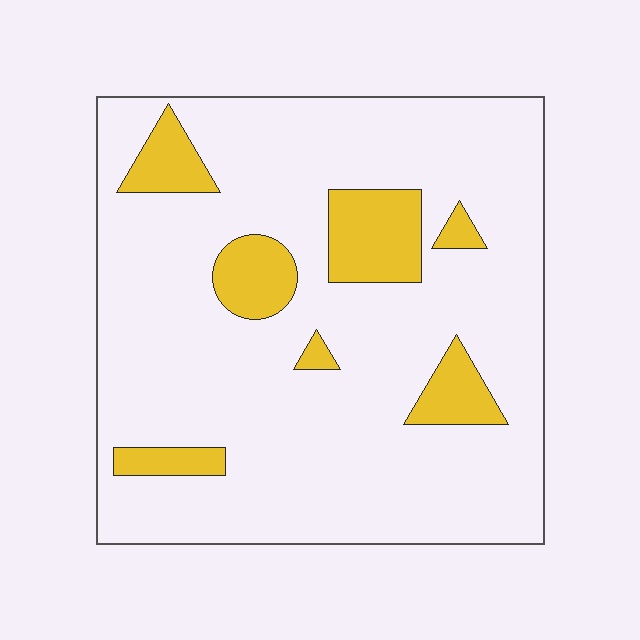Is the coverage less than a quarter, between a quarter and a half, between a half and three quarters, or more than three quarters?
Less than a quarter.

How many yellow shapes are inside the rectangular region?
7.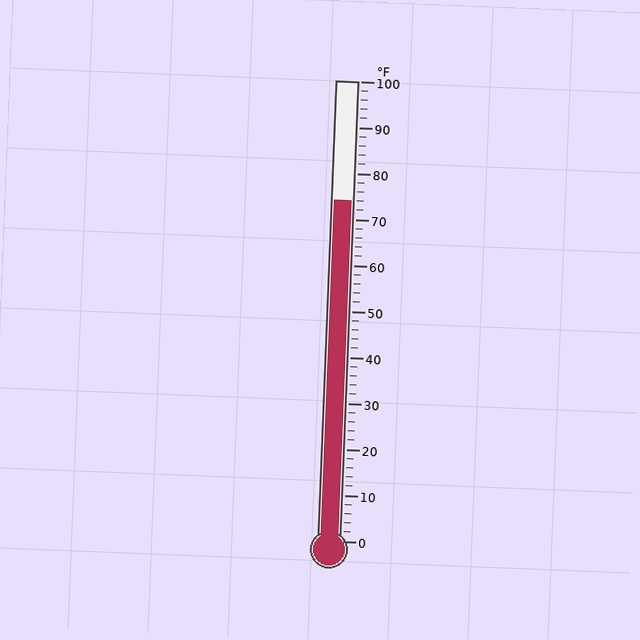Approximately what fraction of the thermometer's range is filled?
The thermometer is filled to approximately 75% of its range.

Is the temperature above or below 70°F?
The temperature is above 70°F.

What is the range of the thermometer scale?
The thermometer scale ranges from 0°F to 100°F.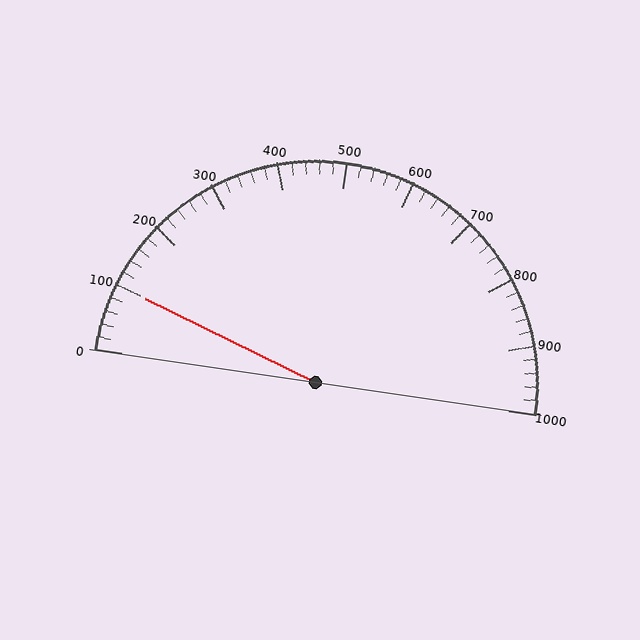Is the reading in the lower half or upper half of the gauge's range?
The reading is in the lower half of the range (0 to 1000).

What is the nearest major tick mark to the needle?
The nearest major tick mark is 100.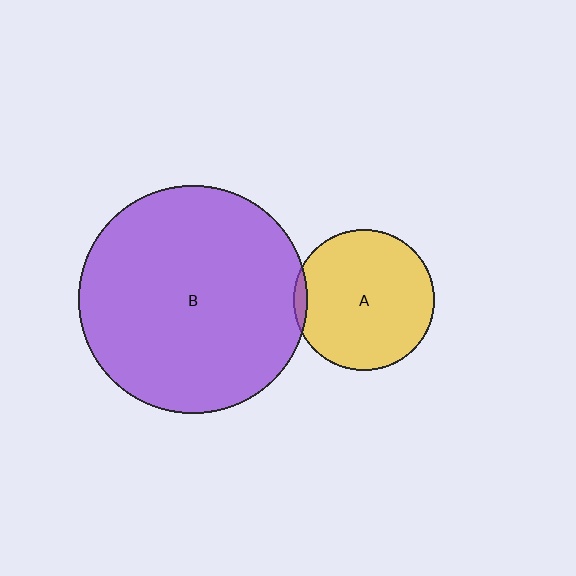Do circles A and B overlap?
Yes.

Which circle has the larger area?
Circle B (purple).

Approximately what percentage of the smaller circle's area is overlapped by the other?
Approximately 5%.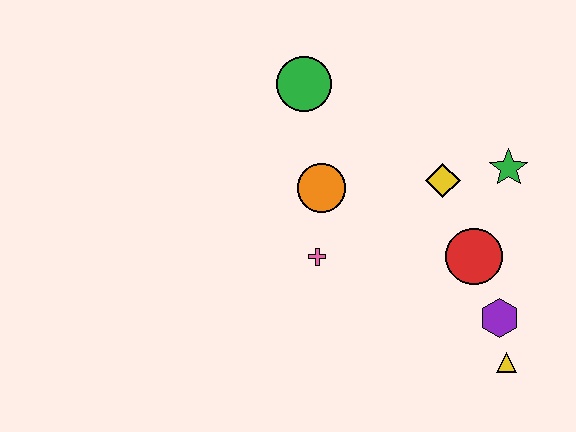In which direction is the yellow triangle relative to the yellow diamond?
The yellow triangle is below the yellow diamond.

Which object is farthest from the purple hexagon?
The green circle is farthest from the purple hexagon.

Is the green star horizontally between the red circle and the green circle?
No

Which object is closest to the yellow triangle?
The purple hexagon is closest to the yellow triangle.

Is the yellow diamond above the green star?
No